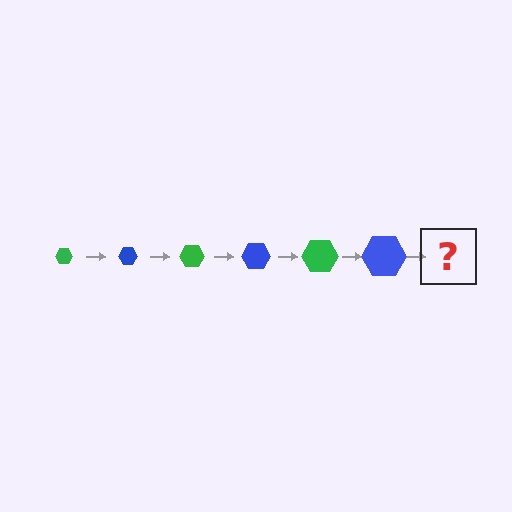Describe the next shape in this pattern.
It should be a green hexagon, larger than the previous one.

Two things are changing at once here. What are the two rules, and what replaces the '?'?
The two rules are that the hexagon grows larger each step and the color cycles through green and blue. The '?' should be a green hexagon, larger than the previous one.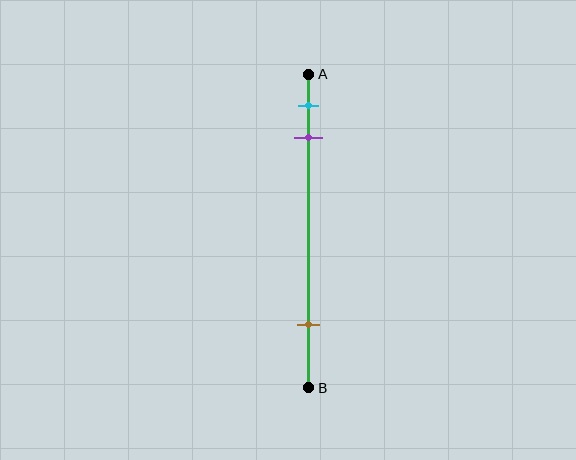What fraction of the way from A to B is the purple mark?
The purple mark is approximately 20% (0.2) of the way from A to B.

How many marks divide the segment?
There are 3 marks dividing the segment.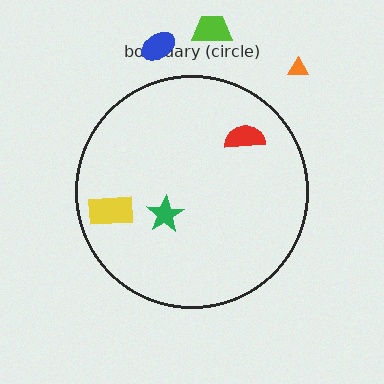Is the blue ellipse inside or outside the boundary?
Outside.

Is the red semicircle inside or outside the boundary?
Inside.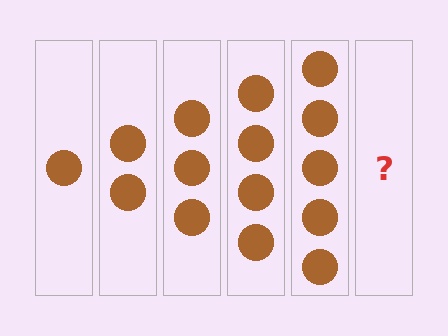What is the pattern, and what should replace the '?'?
The pattern is that each step adds one more circle. The '?' should be 6 circles.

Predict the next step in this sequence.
The next step is 6 circles.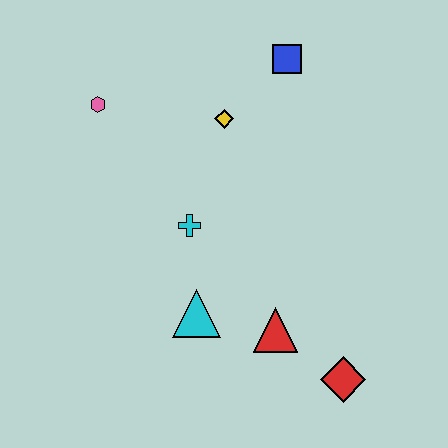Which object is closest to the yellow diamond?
The blue square is closest to the yellow diamond.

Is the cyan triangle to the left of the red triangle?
Yes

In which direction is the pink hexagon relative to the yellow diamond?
The pink hexagon is to the left of the yellow diamond.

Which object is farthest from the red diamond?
The pink hexagon is farthest from the red diamond.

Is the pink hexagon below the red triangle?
No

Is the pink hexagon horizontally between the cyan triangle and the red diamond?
No